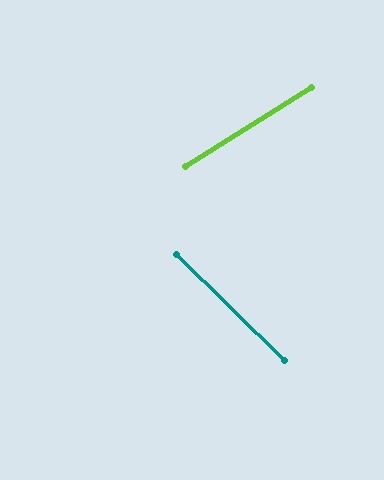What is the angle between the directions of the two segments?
Approximately 77 degrees.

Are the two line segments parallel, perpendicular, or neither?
Neither parallel nor perpendicular — they differ by about 77°.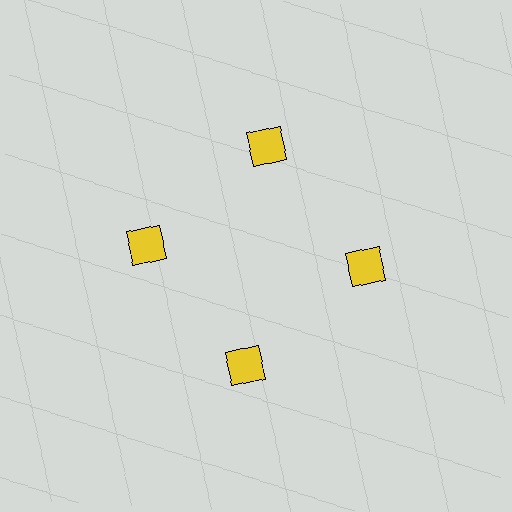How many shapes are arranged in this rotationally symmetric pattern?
There are 4 shapes, arranged in 4 groups of 1.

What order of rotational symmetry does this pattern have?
This pattern has 4-fold rotational symmetry.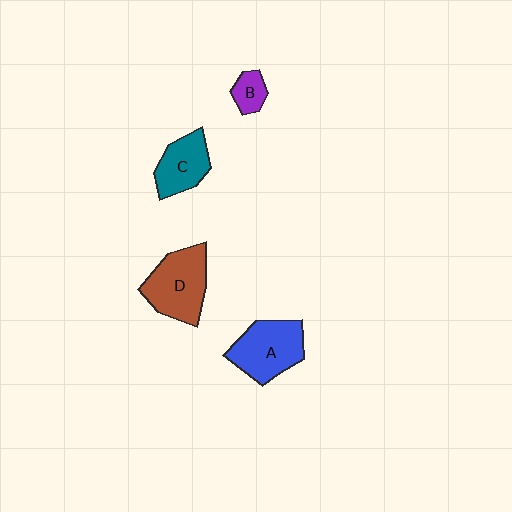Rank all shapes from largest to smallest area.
From largest to smallest: D (brown), A (blue), C (teal), B (purple).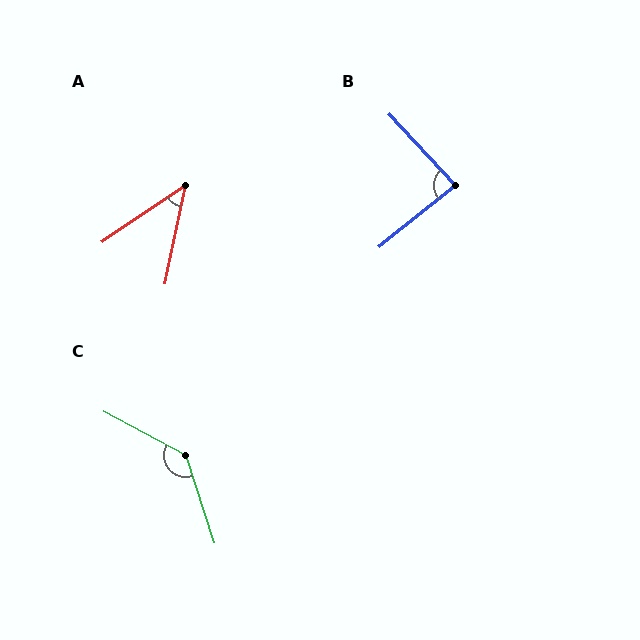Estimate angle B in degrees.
Approximately 86 degrees.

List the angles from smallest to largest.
A (44°), B (86°), C (136°).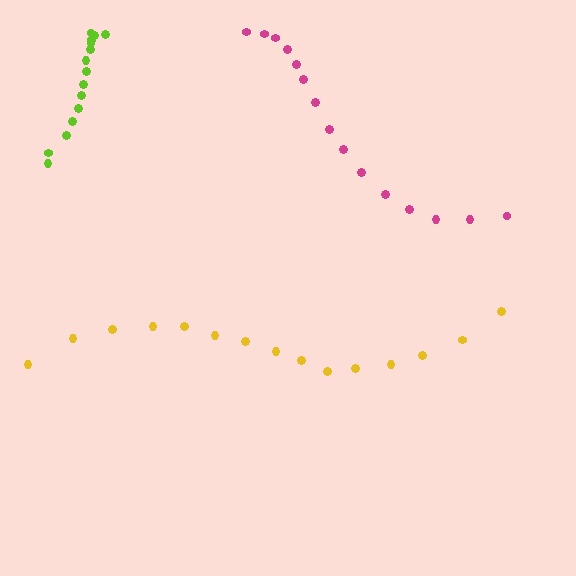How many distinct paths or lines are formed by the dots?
There are 3 distinct paths.